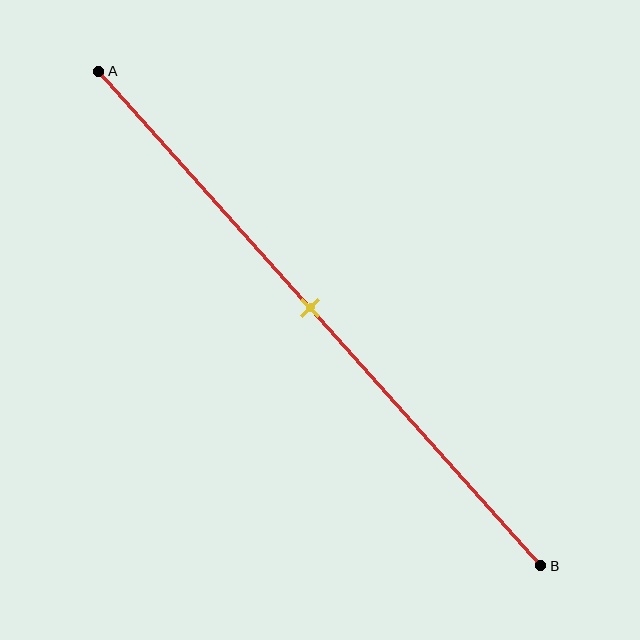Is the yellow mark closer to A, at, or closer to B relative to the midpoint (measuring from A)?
The yellow mark is approximately at the midpoint of segment AB.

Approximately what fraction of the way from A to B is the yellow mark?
The yellow mark is approximately 50% of the way from A to B.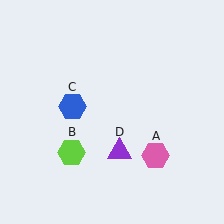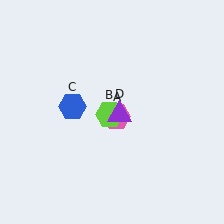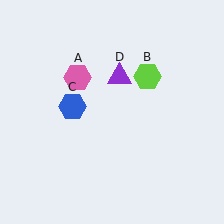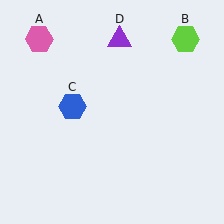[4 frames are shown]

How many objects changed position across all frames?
3 objects changed position: pink hexagon (object A), lime hexagon (object B), purple triangle (object D).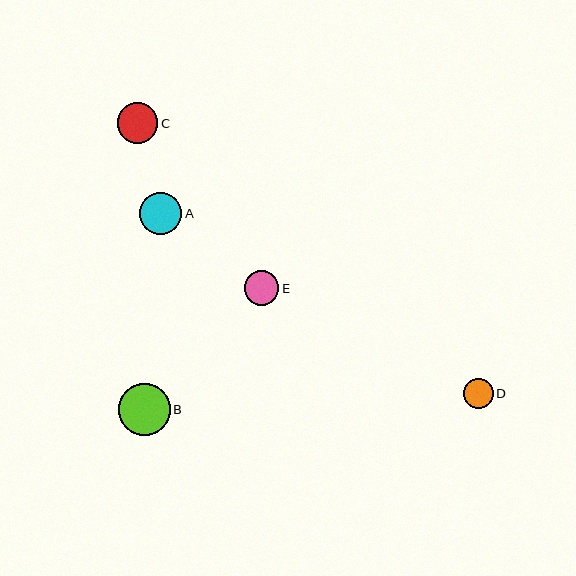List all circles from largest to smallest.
From largest to smallest: B, A, C, E, D.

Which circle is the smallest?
Circle D is the smallest with a size of approximately 30 pixels.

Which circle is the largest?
Circle B is the largest with a size of approximately 52 pixels.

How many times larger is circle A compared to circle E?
Circle A is approximately 1.2 times the size of circle E.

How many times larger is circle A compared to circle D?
Circle A is approximately 1.4 times the size of circle D.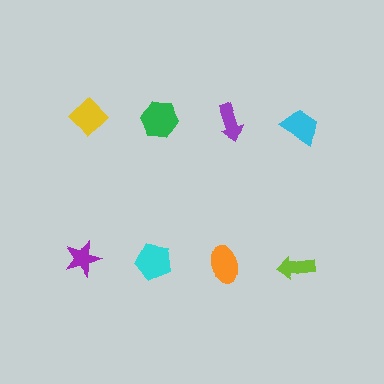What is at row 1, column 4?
A cyan trapezoid.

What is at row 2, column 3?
An orange ellipse.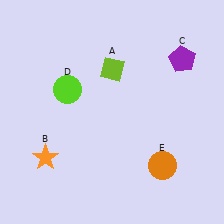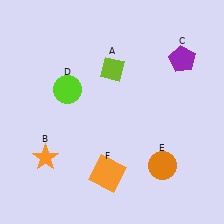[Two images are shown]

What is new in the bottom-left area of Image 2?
An orange square (F) was added in the bottom-left area of Image 2.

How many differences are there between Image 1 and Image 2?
There is 1 difference between the two images.